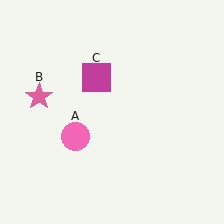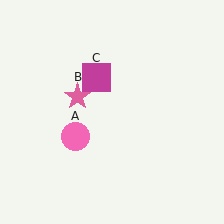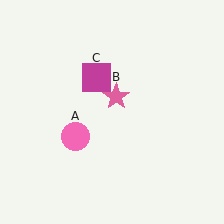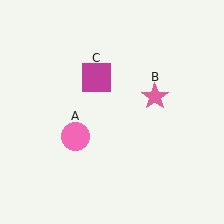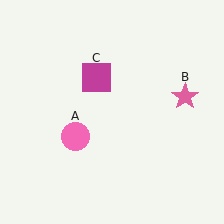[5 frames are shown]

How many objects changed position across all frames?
1 object changed position: pink star (object B).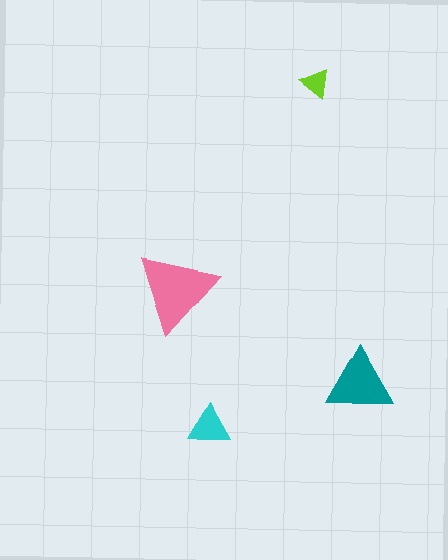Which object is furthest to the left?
The pink triangle is leftmost.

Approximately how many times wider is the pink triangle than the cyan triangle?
About 2 times wider.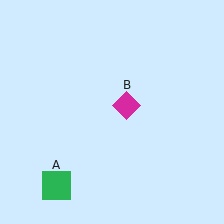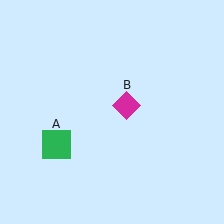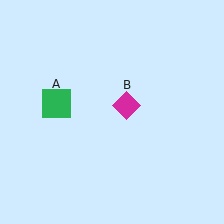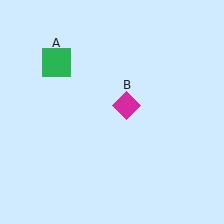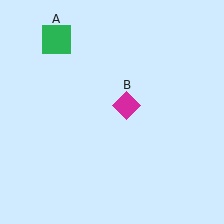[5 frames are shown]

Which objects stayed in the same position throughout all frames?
Magenta diamond (object B) remained stationary.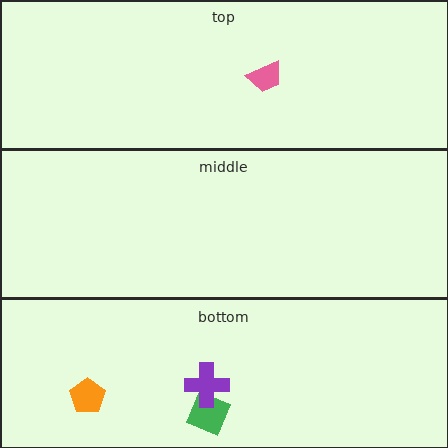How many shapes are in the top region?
1.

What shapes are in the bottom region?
The green square, the purple cross, the orange pentagon.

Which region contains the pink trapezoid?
The top region.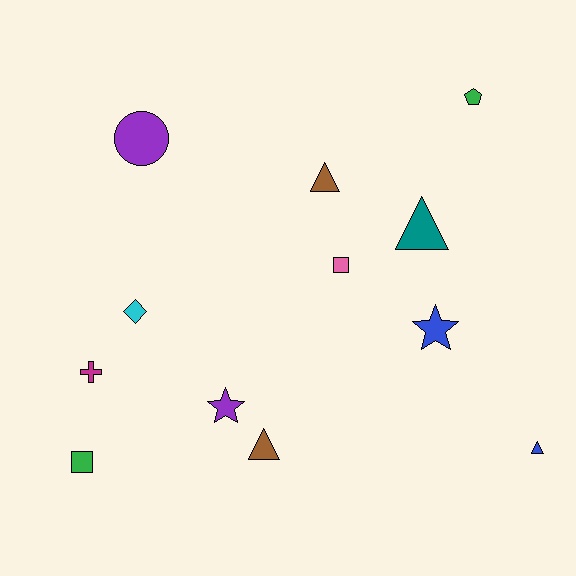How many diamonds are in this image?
There is 1 diamond.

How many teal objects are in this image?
There is 1 teal object.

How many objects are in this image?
There are 12 objects.